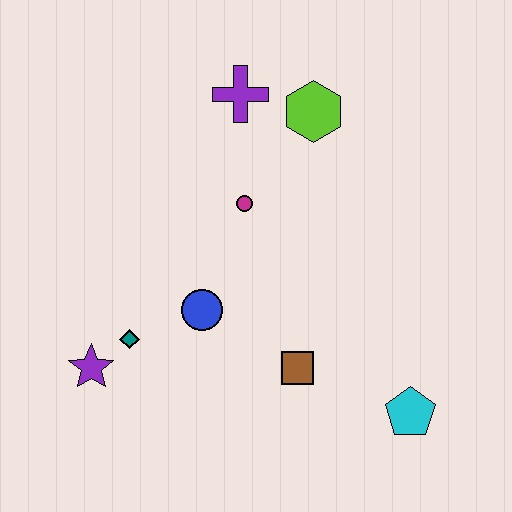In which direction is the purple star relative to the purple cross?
The purple star is below the purple cross.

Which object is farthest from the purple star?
The lime hexagon is farthest from the purple star.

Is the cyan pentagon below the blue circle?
Yes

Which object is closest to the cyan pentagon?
The brown square is closest to the cyan pentagon.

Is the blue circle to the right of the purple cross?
No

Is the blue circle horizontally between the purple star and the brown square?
Yes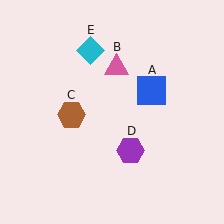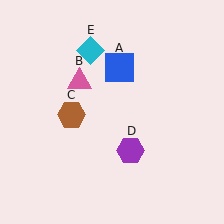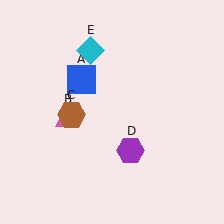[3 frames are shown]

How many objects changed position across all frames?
2 objects changed position: blue square (object A), pink triangle (object B).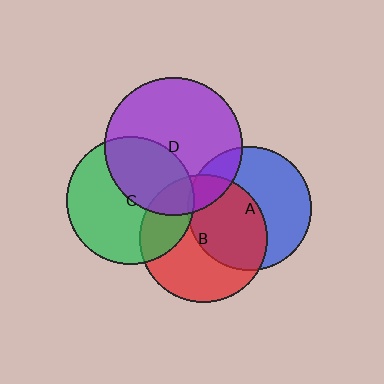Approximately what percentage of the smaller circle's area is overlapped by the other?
Approximately 45%.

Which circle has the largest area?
Circle D (purple).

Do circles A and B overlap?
Yes.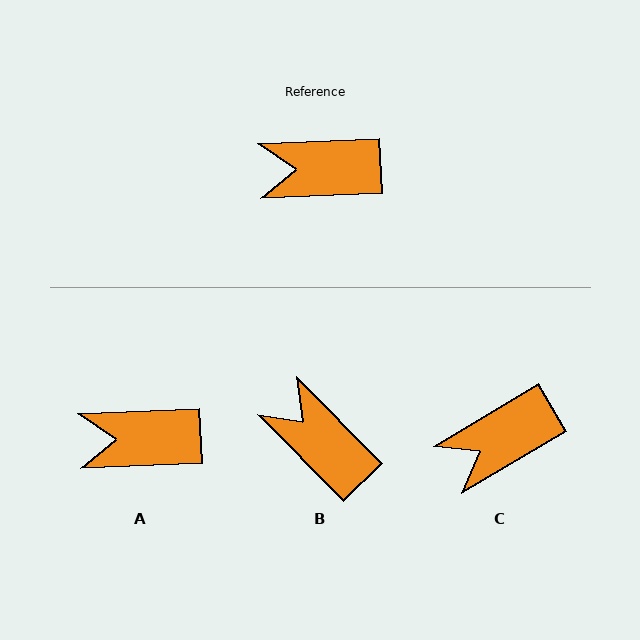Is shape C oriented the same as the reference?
No, it is off by about 28 degrees.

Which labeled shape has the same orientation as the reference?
A.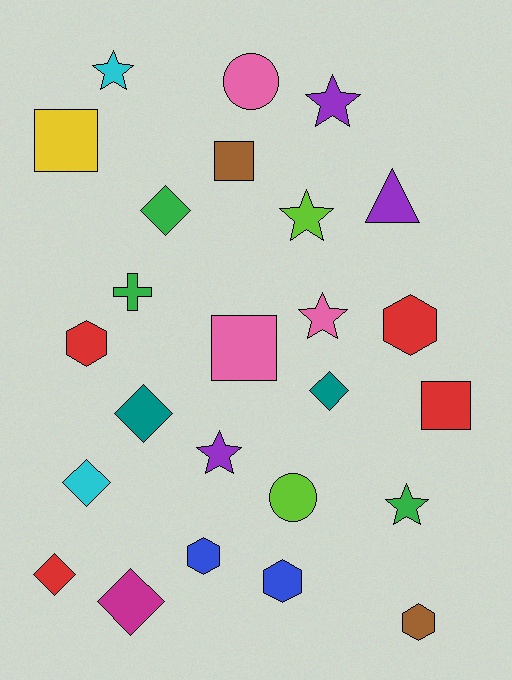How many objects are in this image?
There are 25 objects.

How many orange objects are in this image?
There are no orange objects.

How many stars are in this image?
There are 6 stars.